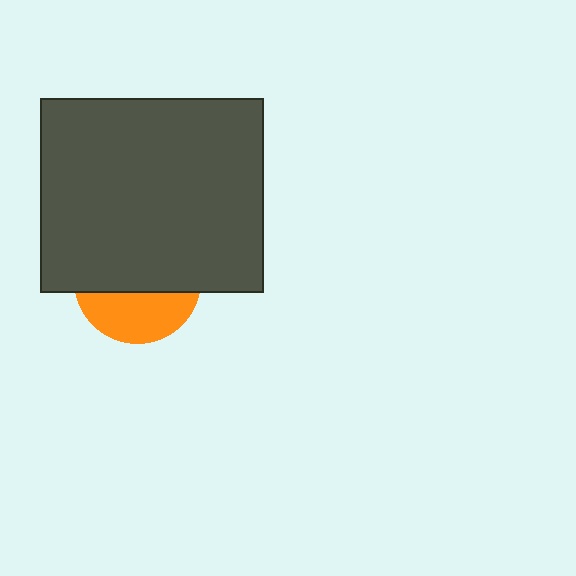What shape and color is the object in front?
The object in front is a dark gray rectangle.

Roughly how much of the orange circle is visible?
A small part of it is visible (roughly 37%).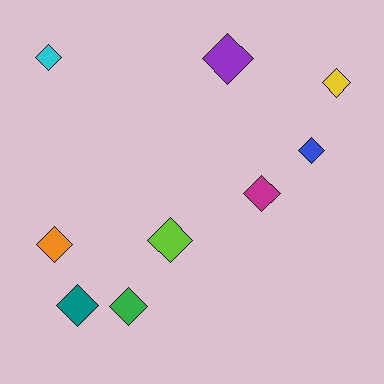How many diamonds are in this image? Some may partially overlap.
There are 9 diamonds.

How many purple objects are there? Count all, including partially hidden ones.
There is 1 purple object.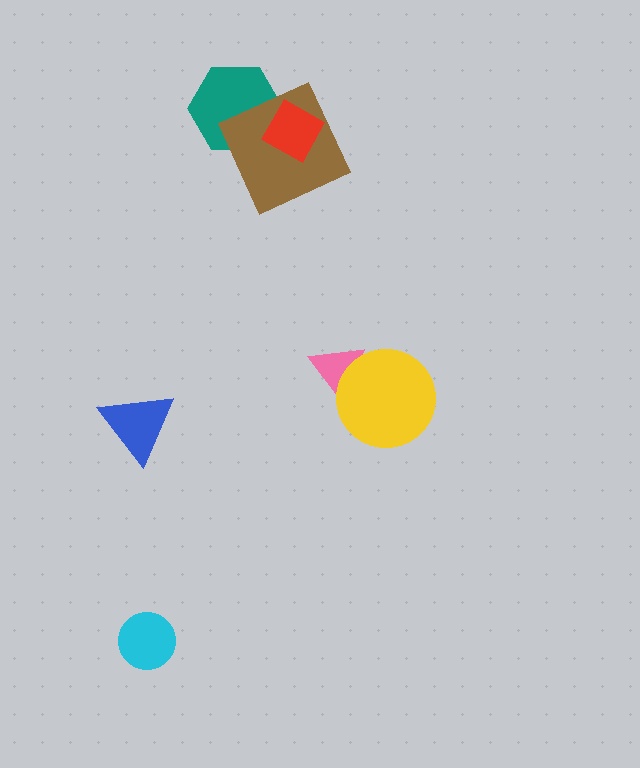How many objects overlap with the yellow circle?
1 object overlaps with the yellow circle.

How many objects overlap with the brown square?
2 objects overlap with the brown square.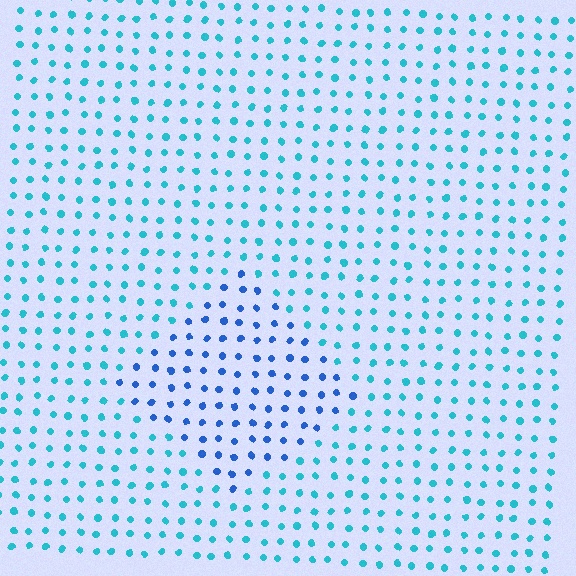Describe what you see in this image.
The image is filled with small cyan elements in a uniform arrangement. A diamond-shaped region is visible where the elements are tinted to a slightly different hue, forming a subtle color boundary.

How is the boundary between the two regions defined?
The boundary is defined purely by a slight shift in hue (about 34 degrees). Spacing, size, and orientation are identical on both sides.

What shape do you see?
I see a diamond.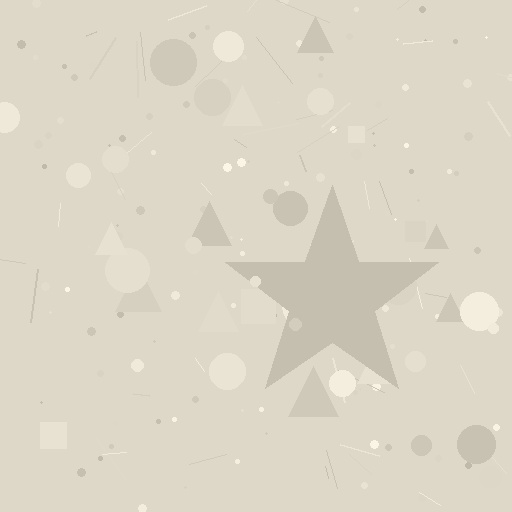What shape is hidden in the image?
A star is hidden in the image.